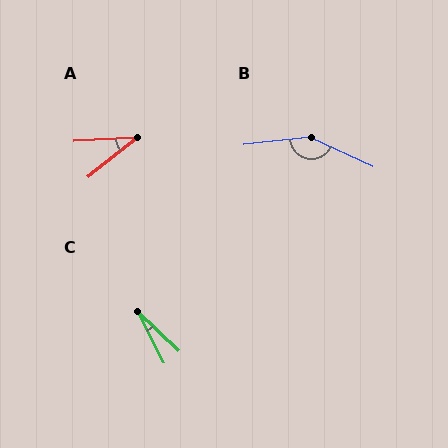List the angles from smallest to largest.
C (19°), A (35°), B (148°).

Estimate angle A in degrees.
Approximately 35 degrees.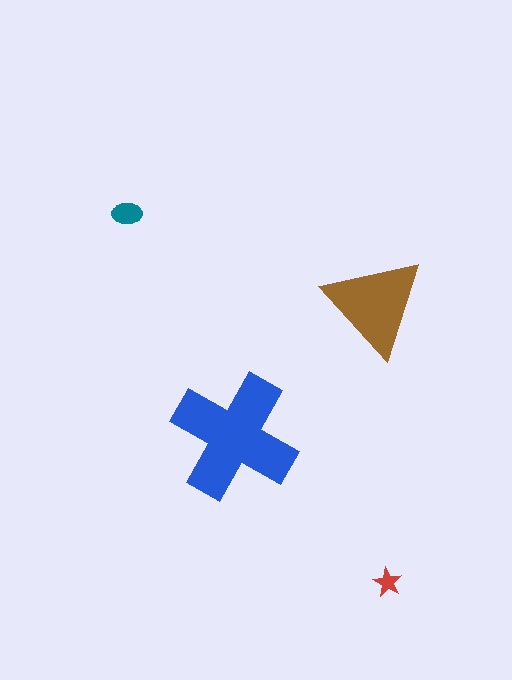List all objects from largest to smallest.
The blue cross, the brown triangle, the teal ellipse, the red star.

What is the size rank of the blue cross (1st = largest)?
1st.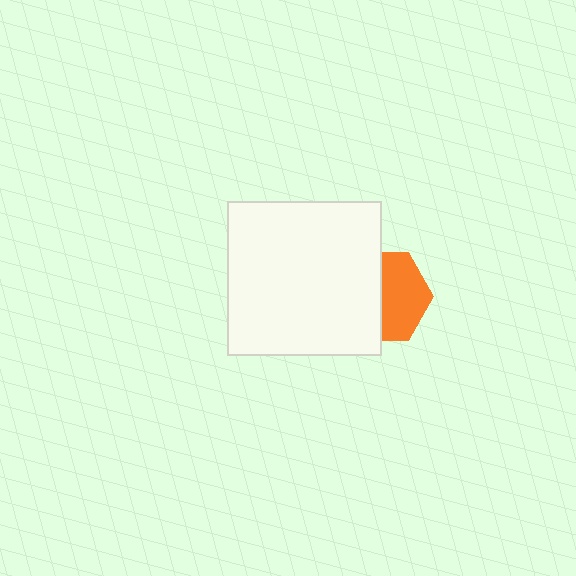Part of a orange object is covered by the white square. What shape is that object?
It is a hexagon.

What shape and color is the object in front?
The object in front is a white square.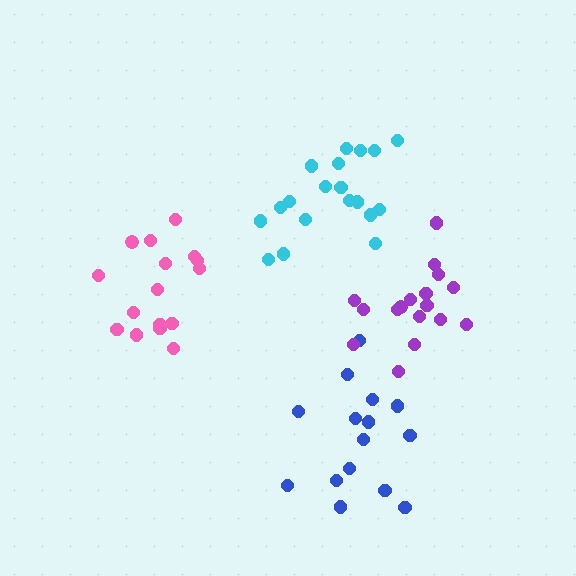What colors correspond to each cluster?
The clusters are colored: pink, blue, purple, cyan.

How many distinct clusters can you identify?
There are 4 distinct clusters.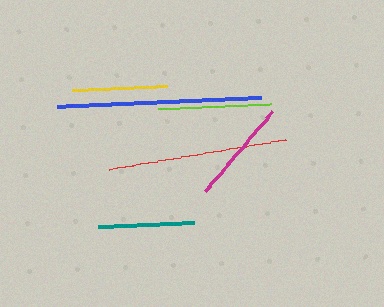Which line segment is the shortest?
The yellow line is the shortest at approximately 95 pixels.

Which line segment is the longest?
The blue line is the longest at approximately 204 pixels.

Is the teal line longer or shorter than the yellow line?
The teal line is longer than the yellow line.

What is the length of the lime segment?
The lime segment is approximately 113 pixels long.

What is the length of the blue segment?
The blue segment is approximately 204 pixels long.